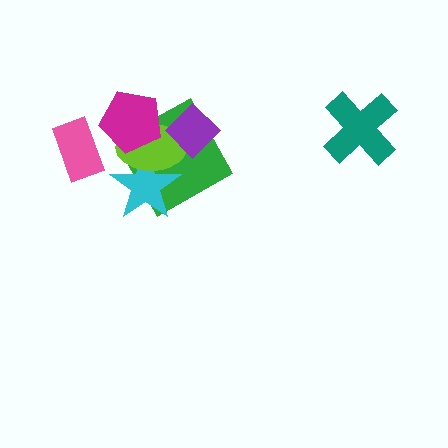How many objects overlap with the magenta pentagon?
2 objects overlap with the magenta pentagon.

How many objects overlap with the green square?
4 objects overlap with the green square.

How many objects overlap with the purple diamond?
2 objects overlap with the purple diamond.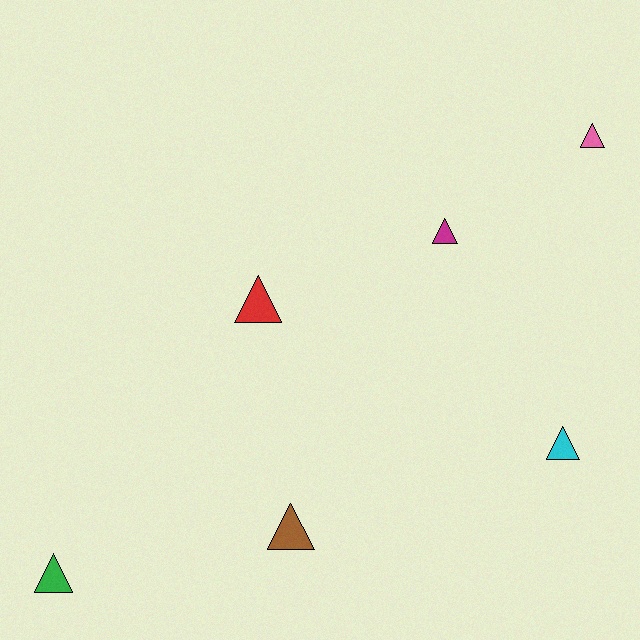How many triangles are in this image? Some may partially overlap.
There are 6 triangles.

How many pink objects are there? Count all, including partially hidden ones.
There is 1 pink object.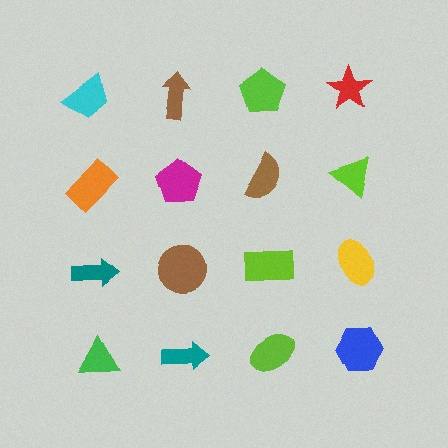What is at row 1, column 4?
A red star.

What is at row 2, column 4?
A lime triangle.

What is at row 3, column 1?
A teal arrow.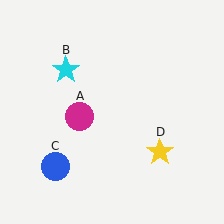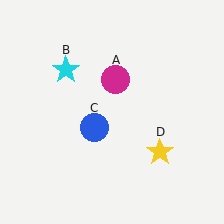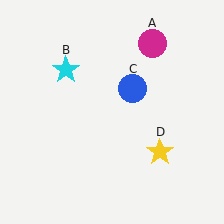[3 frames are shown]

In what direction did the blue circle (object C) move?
The blue circle (object C) moved up and to the right.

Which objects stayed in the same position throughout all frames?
Cyan star (object B) and yellow star (object D) remained stationary.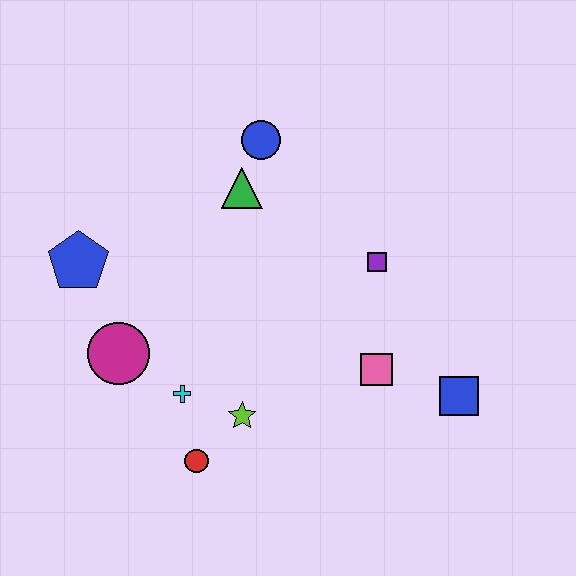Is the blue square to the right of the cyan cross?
Yes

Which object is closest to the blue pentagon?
The magenta circle is closest to the blue pentagon.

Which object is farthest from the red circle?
The blue circle is farthest from the red circle.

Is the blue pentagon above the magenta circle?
Yes